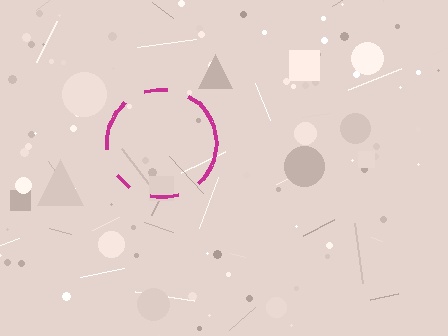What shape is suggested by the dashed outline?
The dashed outline suggests a circle.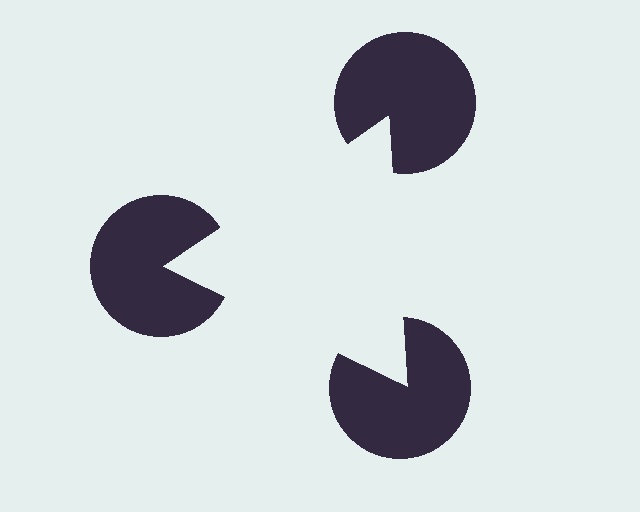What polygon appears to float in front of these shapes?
An illusory triangle — its edges are inferred from the aligned wedge cuts in the pac-man discs, not physically drawn.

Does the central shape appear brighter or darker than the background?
It typically appears slightly brighter than the background, even though no actual brightness change is drawn.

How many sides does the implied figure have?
3 sides.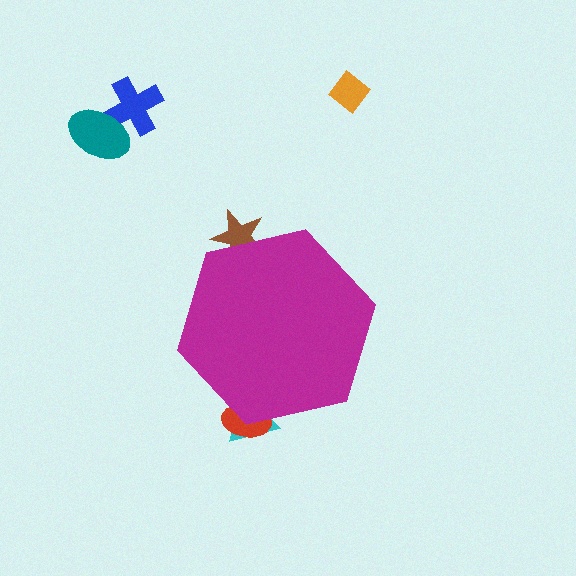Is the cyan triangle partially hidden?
Yes, the cyan triangle is partially hidden behind the magenta hexagon.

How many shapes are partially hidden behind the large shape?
3 shapes are partially hidden.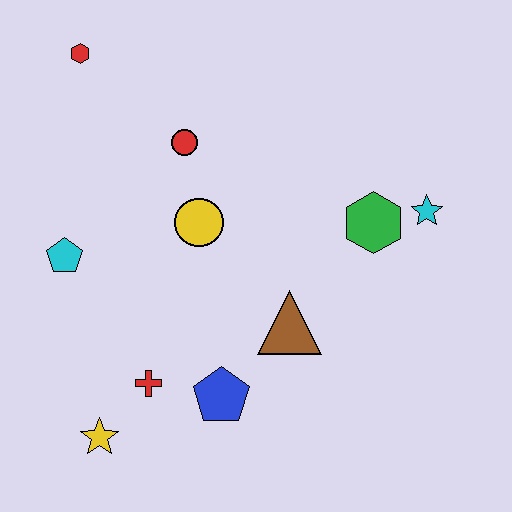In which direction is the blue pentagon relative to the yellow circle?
The blue pentagon is below the yellow circle.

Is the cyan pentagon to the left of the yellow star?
Yes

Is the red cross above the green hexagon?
No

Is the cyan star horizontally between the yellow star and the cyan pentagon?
No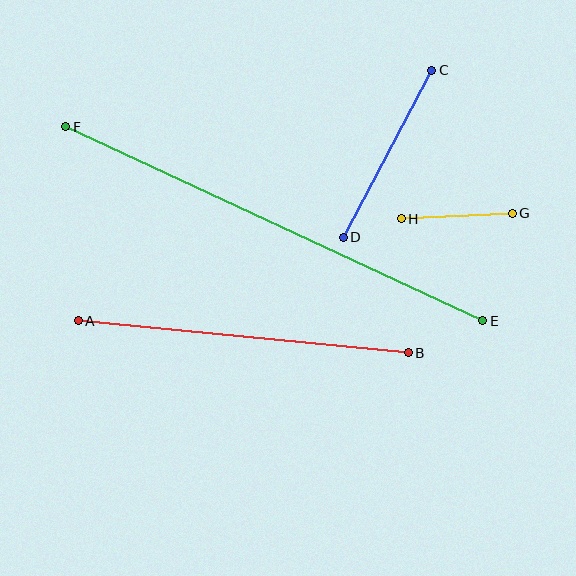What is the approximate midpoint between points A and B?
The midpoint is at approximately (243, 337) pixels.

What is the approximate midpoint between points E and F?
The midpoint is at approximately (274, 224) pixels.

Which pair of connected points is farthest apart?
Points E and F are farthest apart.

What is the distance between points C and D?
The distance is approximately 189 pixels.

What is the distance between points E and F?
The distance is approximately 460 pixels.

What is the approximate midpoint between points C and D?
The midpoint is at approximately (387, 154) pixels.